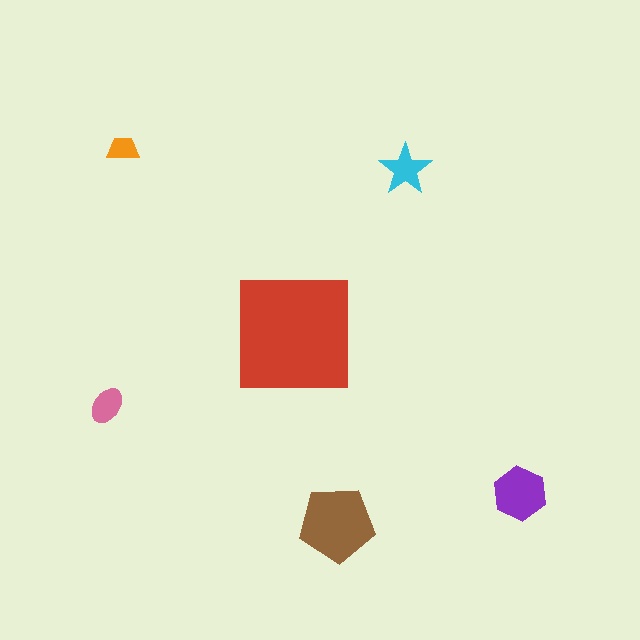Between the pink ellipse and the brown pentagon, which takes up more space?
The brown pentagon.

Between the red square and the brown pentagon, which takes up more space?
The red square.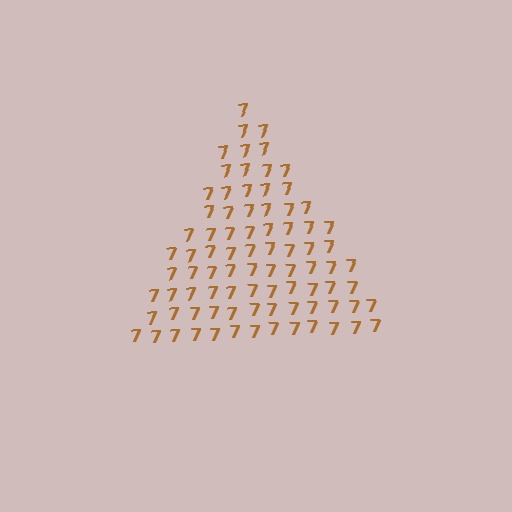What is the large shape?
The large shape is a triangle.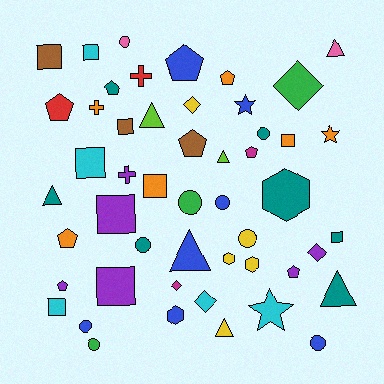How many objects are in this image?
There are 50 objects.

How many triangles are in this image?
There are 7 triangles.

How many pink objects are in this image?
There are 2 pink objects.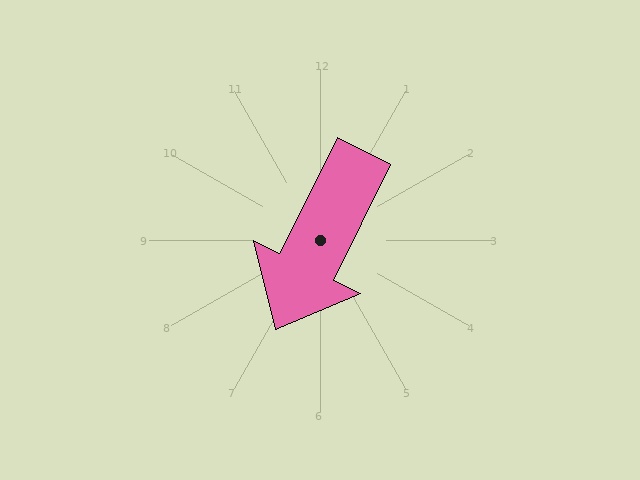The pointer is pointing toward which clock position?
Roughly 7 o'clock.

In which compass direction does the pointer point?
Southwest.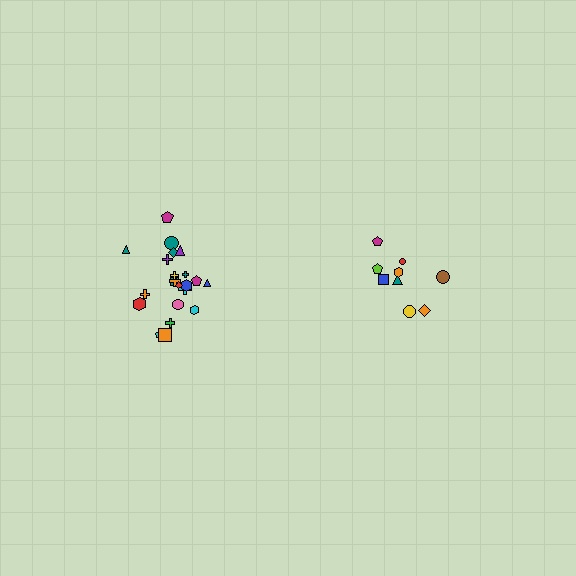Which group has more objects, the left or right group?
The left group.